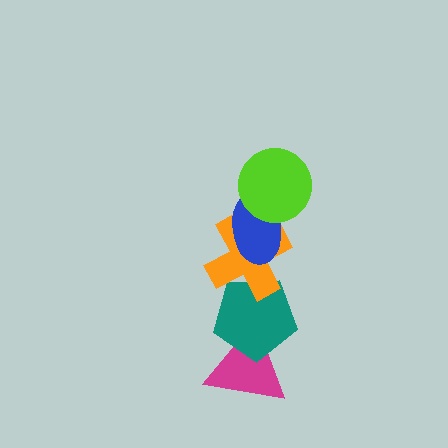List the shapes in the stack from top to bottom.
From top to bottom: the lime circle, the blue ellipse, the orange cross, the teal pentagon, the magenta triangle.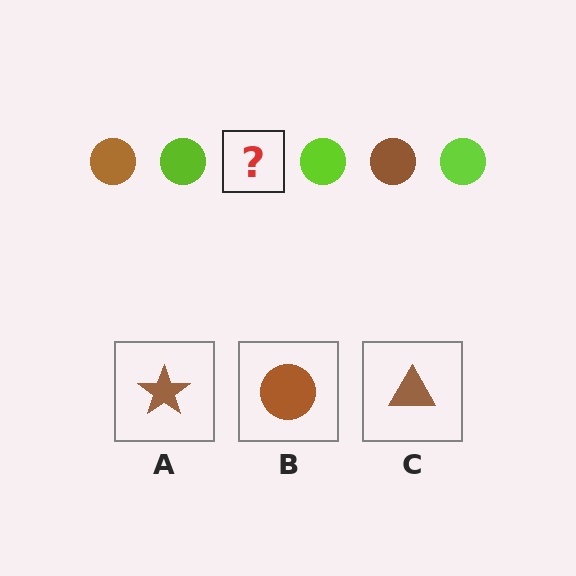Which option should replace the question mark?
Option B.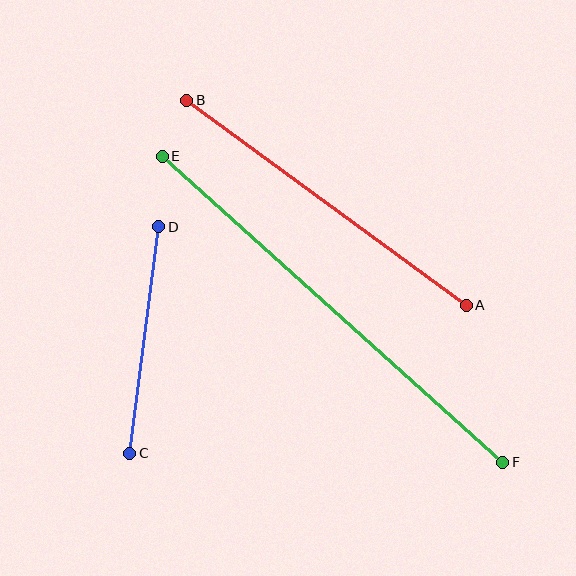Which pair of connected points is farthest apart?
Points E and F are farthest apart.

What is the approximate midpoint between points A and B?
The midpoint is at approximately (326, 203) pixels.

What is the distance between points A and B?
The distance is approximately 347 pixels.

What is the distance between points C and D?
The distance is approximately 228 pixels.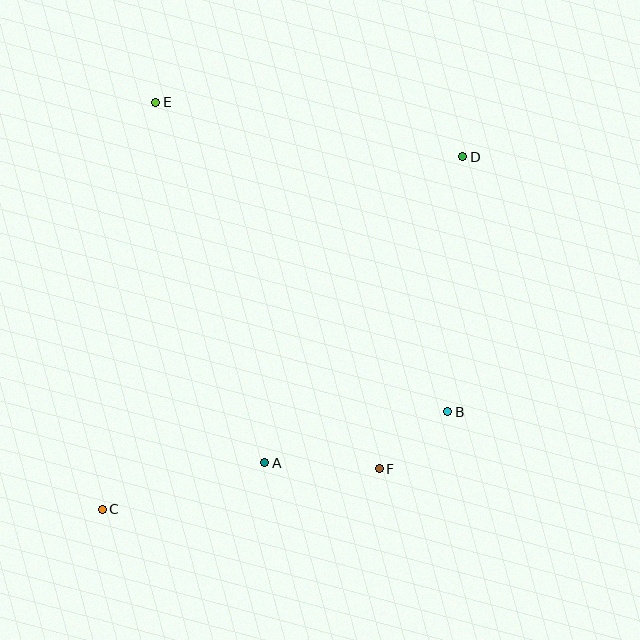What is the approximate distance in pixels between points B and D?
The distance between B and D is approximately 256 pixels.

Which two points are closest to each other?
Points B and F are closest to each other.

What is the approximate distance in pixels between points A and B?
The distance between A and B is approximately 190 pixels.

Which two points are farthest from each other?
Points C and D are farthest from each other.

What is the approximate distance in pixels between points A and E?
The distance between A and E is approximately 376 pixels.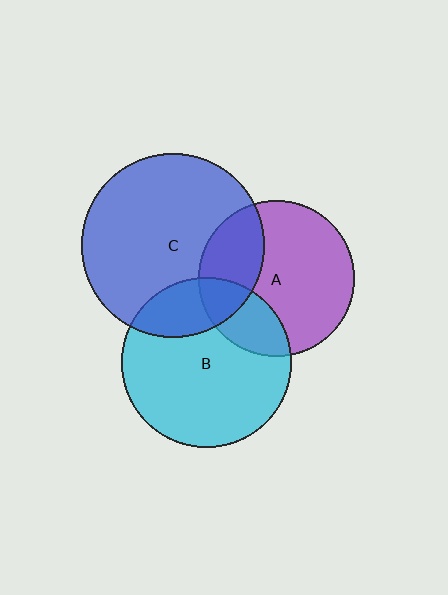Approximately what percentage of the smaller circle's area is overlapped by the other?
Approximately 30%.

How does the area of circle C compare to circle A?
Approximately 1.4 times.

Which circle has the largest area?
Circle C (blue).